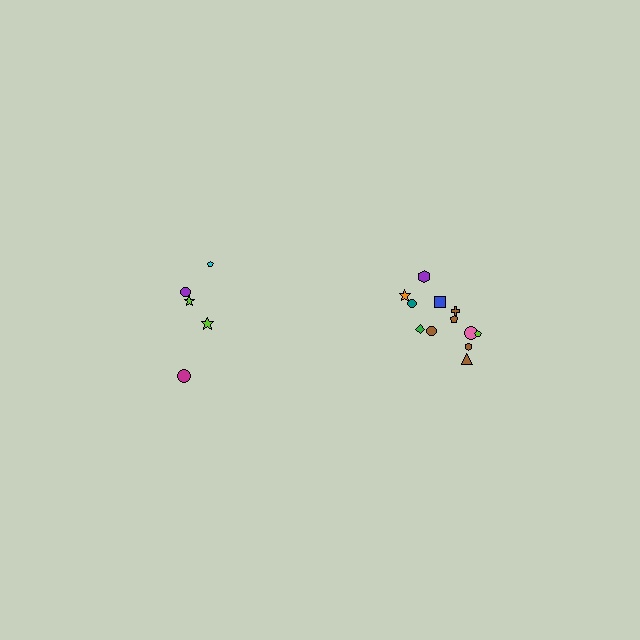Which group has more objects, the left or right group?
The right group.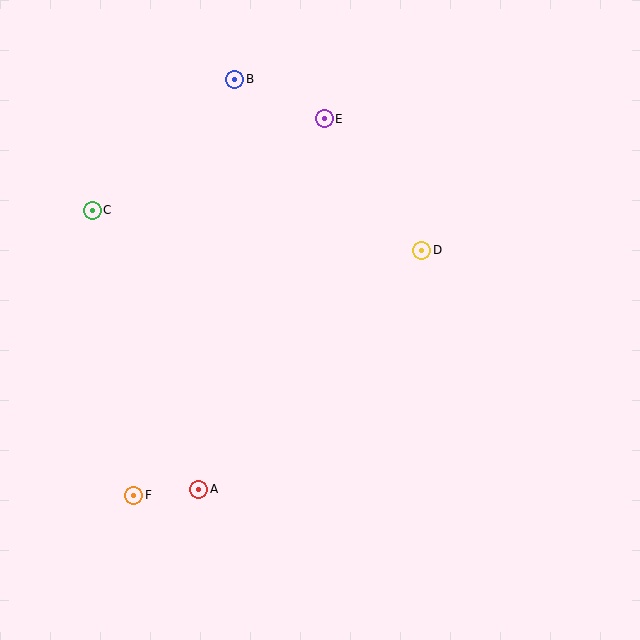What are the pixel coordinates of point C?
Point C is at (92, 210).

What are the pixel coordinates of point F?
Point F is at (134, 495).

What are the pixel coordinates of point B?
Point B is at (235, 79).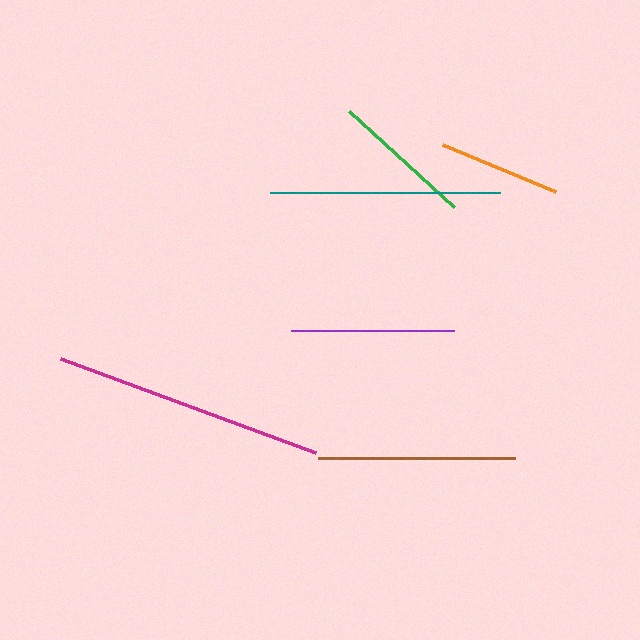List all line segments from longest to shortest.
From longest to shortest: magenta, teal, brown, purple, green, orange.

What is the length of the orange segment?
The orange segment is approximately 122 pixels long.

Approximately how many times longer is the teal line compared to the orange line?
The teal line is approximately 1.9 times the length of the orange line.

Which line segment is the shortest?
The orange line is the shortest at approximately 122 pixels.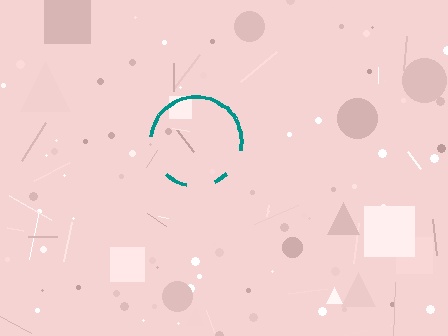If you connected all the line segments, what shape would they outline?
They would outline a circle.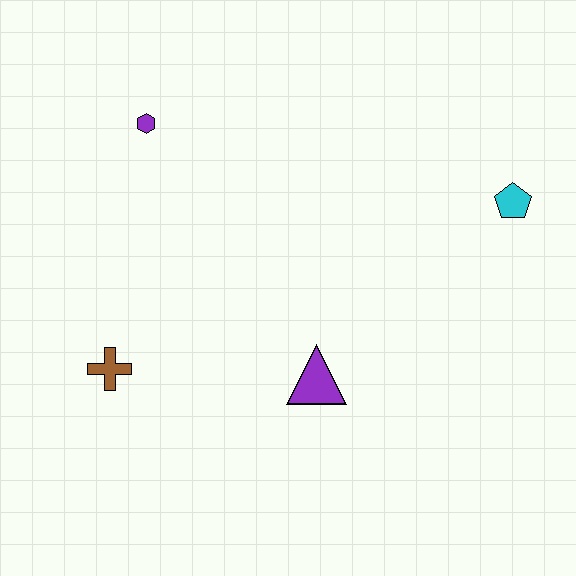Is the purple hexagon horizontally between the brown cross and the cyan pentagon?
Yes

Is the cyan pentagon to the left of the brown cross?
No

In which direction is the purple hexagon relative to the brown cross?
The purple hexagon is above the brown cross.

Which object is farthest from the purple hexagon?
The cyan pentagon is farthest from the purple hexagon.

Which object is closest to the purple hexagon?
The brown cross is closest to the purple hexagon.